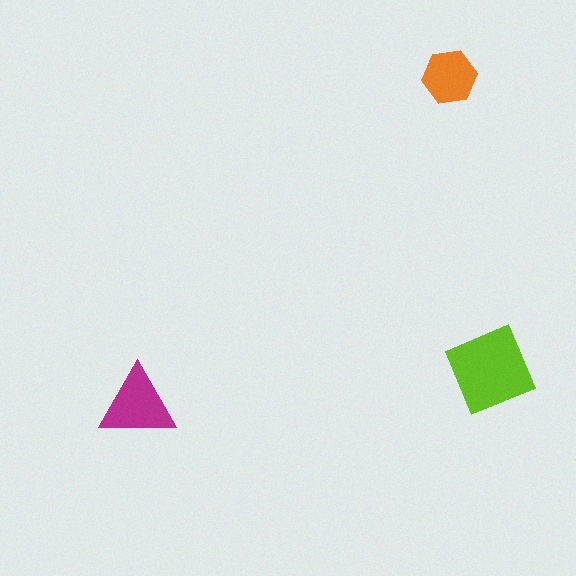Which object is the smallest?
The orange hexagon.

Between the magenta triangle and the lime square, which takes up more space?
The lime square.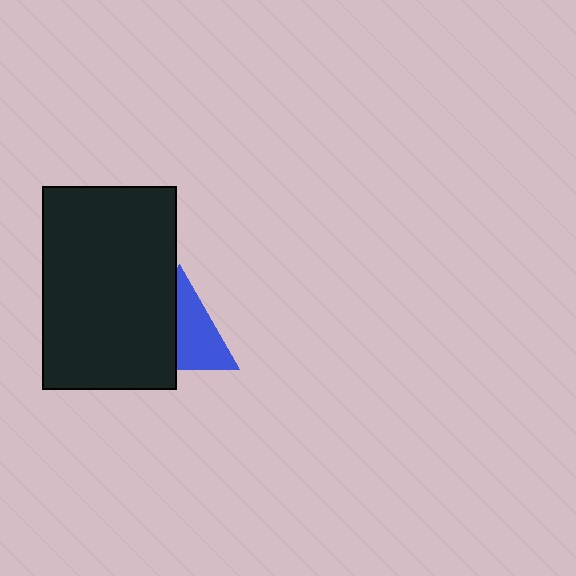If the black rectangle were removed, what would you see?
You would see the complete blue triangle.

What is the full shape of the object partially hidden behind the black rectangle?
The partially hidden object is a blue triangle.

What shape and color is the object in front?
The object in front is a black rectangle.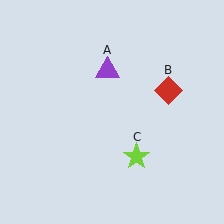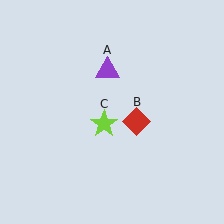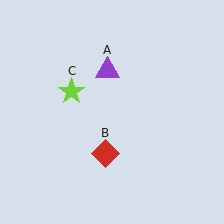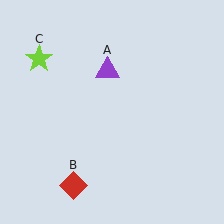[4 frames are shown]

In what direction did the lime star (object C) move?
The lime star (object C) moved up and to the left.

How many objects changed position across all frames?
2 objects changed position: red diamond (object B), lime star (object C).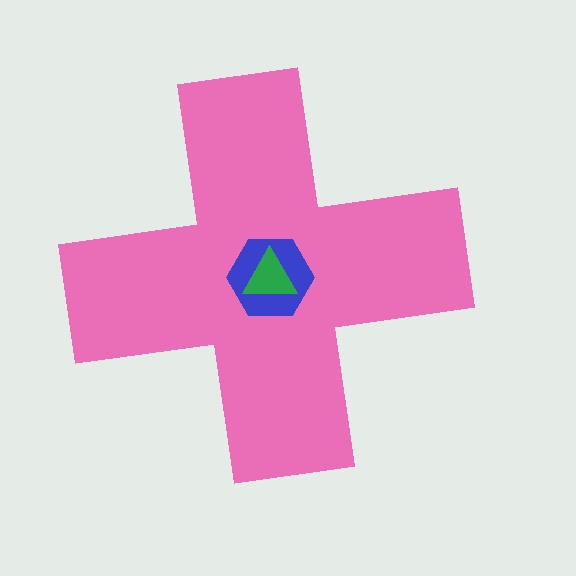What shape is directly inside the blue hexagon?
The green triangle.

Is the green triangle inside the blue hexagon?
Yes.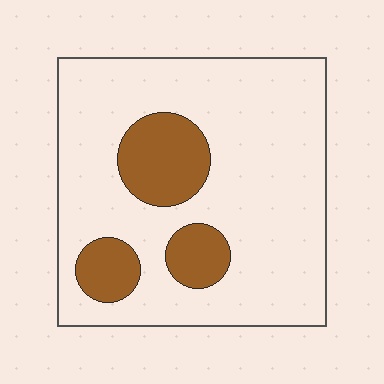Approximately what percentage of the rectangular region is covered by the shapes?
Approximately 20%.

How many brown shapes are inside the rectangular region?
3.